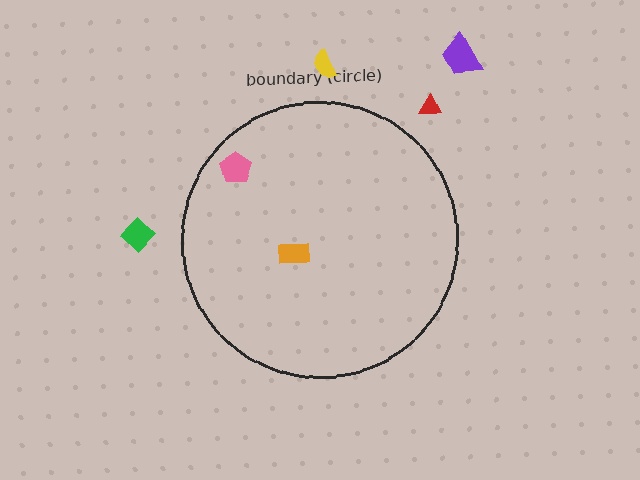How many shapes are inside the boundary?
2 inside, 4 outside.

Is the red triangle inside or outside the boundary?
Outside.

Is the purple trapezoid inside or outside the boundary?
Outside.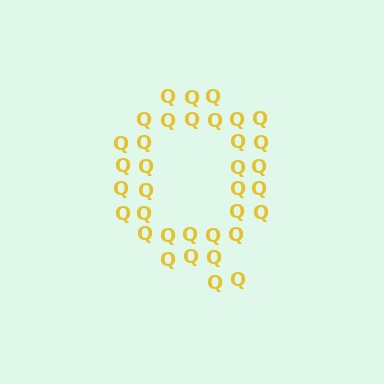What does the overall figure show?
The overall figure shows the letter Q.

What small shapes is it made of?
It is made of small letter Q's.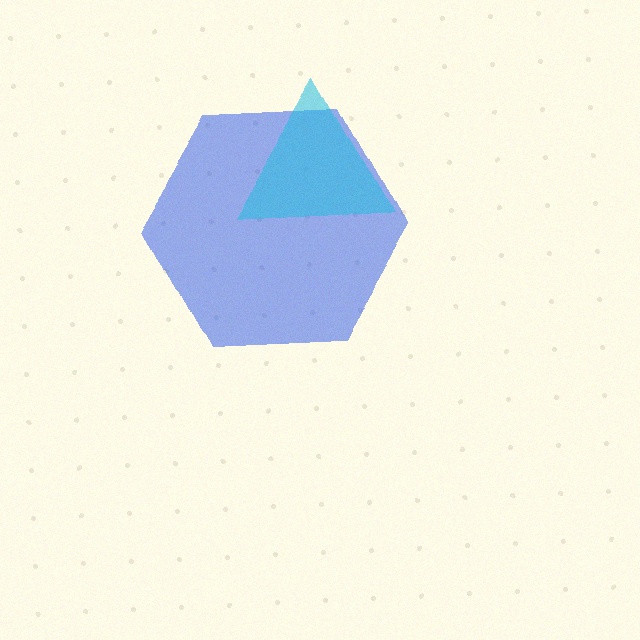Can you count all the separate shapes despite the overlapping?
Yes, there are 2 separate shapes.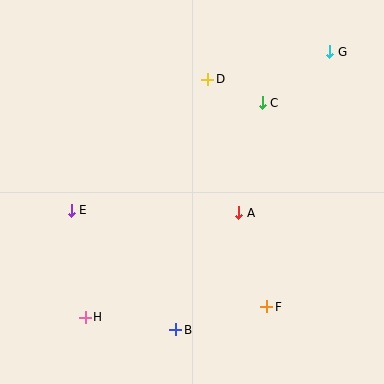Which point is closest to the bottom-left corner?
Point H is closest to the bottom-left corner.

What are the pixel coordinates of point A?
Point A is at (239, 213).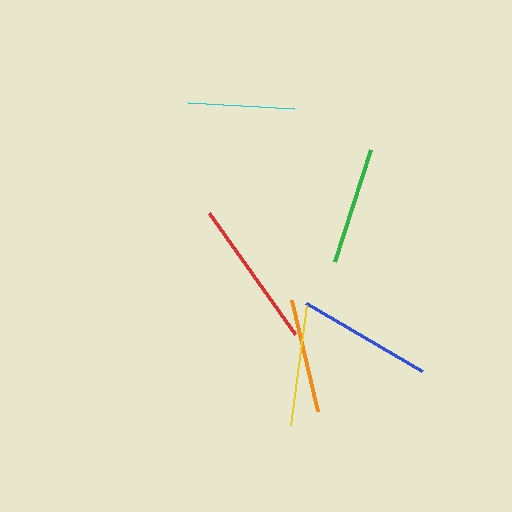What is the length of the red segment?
The red segment is approximately 149 pixels long.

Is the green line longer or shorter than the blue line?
The blue line is longer than the green line.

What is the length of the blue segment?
The blue segment is approximately 135 pixels long.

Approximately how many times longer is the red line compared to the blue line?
The red line is approximately 1.1 times the length of the blue line.